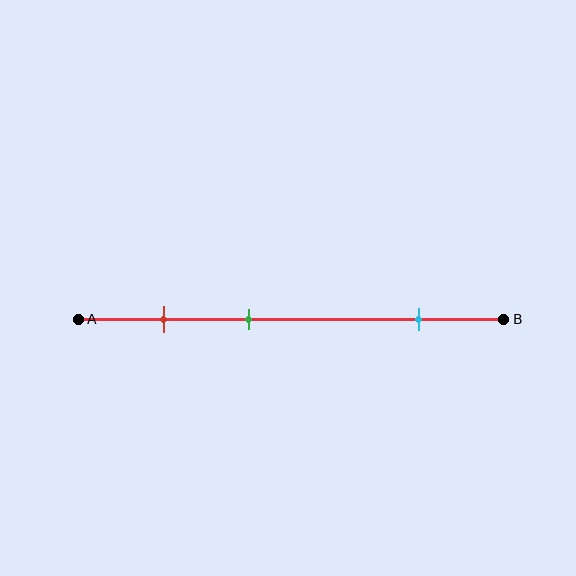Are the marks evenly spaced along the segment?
No, the marks are not evenly spaced.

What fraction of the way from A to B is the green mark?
The green mark is approximately 40% (0.4) of the way from A to B.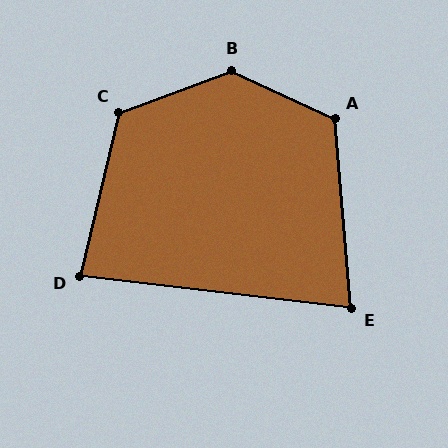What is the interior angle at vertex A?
Approximately 120 degrees (obtuse).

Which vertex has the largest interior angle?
B, at approximately 135 degrees.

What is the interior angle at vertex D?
Approximately 83 degrees (acute).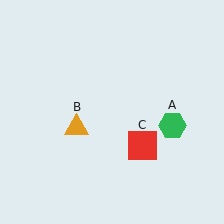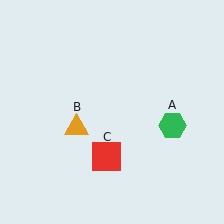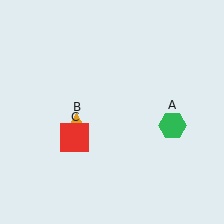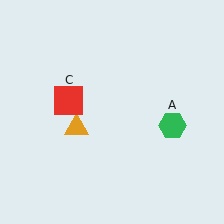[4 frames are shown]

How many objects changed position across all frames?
1 object changed position: red square (object C).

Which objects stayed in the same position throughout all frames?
Green hexagon (object A) and orange triangle (object B) remained stationary.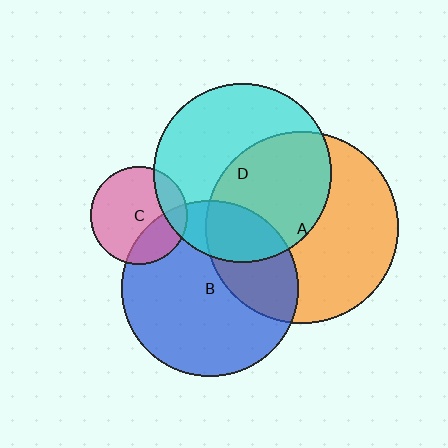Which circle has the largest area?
Circle A (orange).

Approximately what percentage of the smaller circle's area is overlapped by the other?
Approximately 50%.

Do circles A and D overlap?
Yes.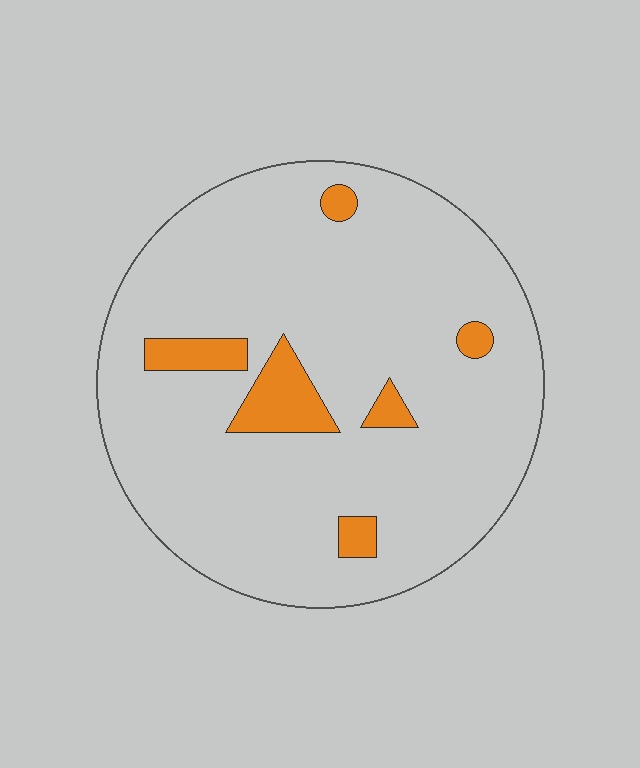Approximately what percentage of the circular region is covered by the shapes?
Approximately 10%.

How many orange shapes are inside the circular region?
6.